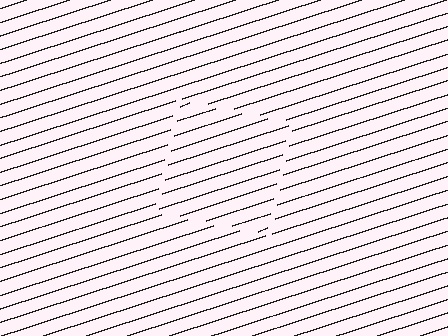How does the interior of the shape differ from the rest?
The interior of the shape contains the same grating, shifted by half a period — the contour is defined by the phase discontinuity where line-ends from the inner and outer gratings abut.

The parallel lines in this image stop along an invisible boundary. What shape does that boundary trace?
An illusory square. The interior of the shape contains the same grating, shifted by half a period — the contour is defined by the phase discontinuity where line-ends from the inner and outer gratings abut.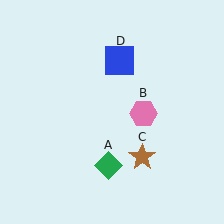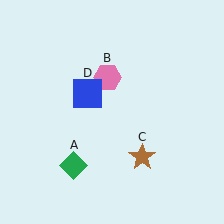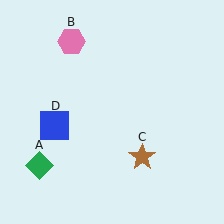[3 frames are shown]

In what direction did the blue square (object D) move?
The blue square (object D) moved down and to the left.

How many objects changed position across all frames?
3 objects changed position: green diamond (object A), pink hexagon (object B), blue square (object D).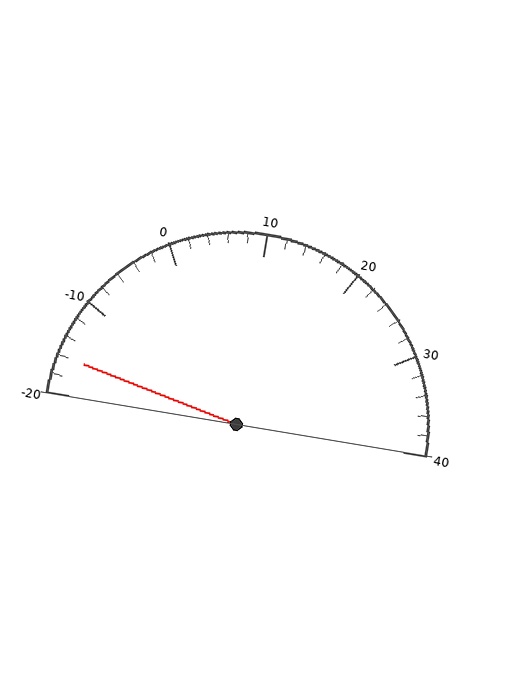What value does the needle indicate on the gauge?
The needle indicates approximately -16.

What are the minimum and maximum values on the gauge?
The gauge ranges from -20 to 40.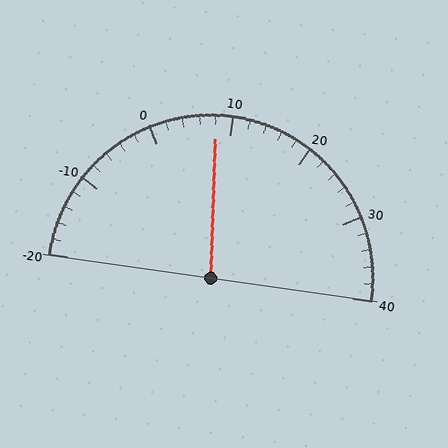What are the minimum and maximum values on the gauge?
The gauge ranges from -20 to 40.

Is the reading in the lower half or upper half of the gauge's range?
The reading is in the lower half of the range (-20 to 40).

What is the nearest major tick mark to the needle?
The nearest major tick mark is 10.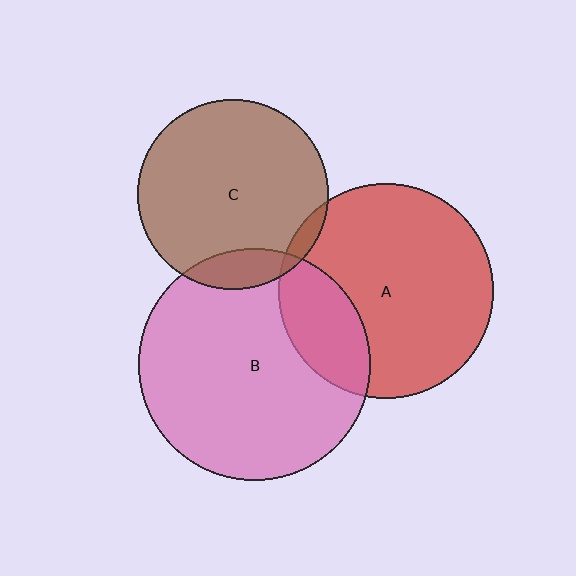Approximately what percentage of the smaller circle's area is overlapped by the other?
Approximately 25%.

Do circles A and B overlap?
Yes.